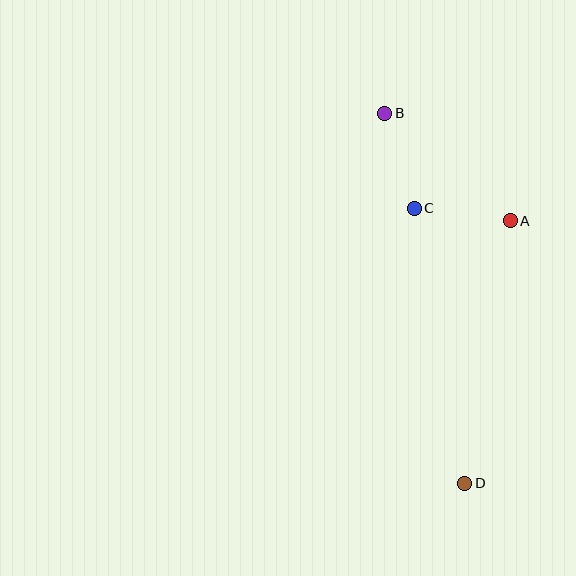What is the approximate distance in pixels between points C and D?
The distance between C and D is approximately 279 pixels.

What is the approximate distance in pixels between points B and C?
The distance between B and C is approximately 100 pixels.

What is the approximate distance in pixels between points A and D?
The distance between A and D is approximately 266 pixels.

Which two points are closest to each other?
Points A and C are closest to each other.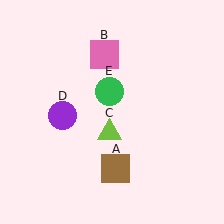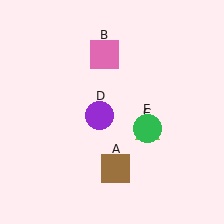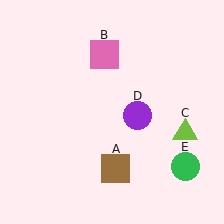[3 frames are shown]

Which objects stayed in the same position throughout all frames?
Brown square (object A) and pink square (object B) remained stationary.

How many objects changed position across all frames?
3 objects changed position: lime triangle (object C), purple circle (object D), green circle (object E).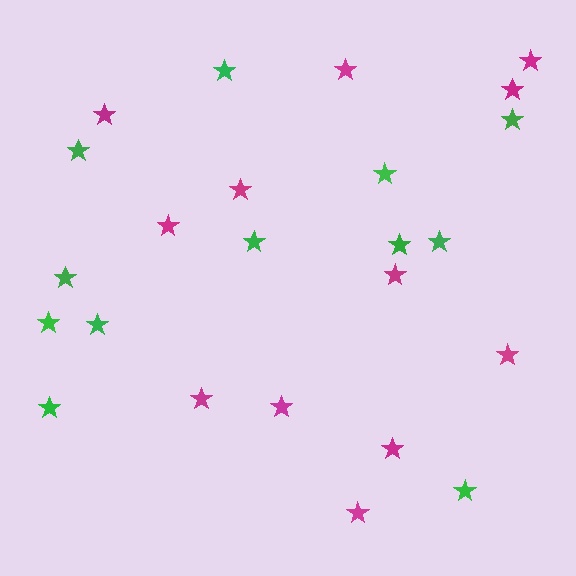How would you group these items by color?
There are 2 groups: one group of magenta stars (12) and one group of green stars (12).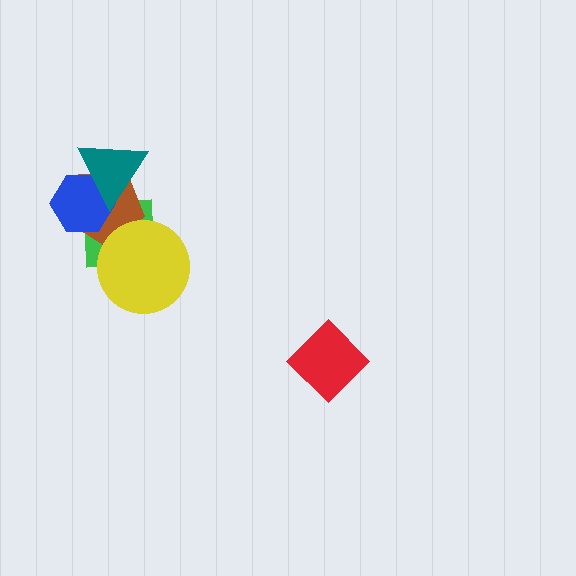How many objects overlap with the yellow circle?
2 objects overlap with the yellow circle.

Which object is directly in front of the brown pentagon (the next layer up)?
The yellow circle is directly in front of the brown pentagon.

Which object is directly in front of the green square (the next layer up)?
The brown pentagon is directly in front of the green square.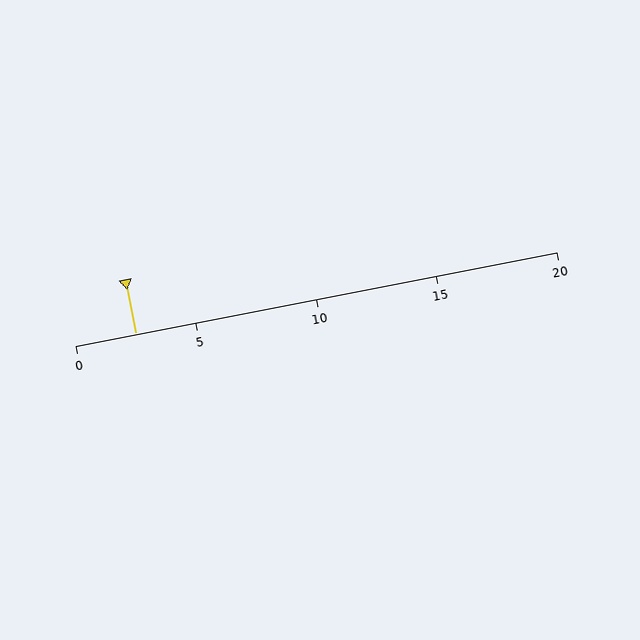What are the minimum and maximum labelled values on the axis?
The axis runs from 0 to 20.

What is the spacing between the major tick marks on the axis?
The major ticks are spaced 5 apart.